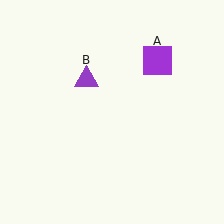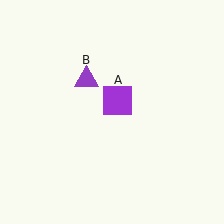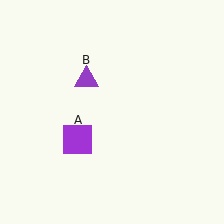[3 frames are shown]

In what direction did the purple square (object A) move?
The purple square (object A) moved down and to the left.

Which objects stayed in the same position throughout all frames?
Purple triangle (object B) remained stationary.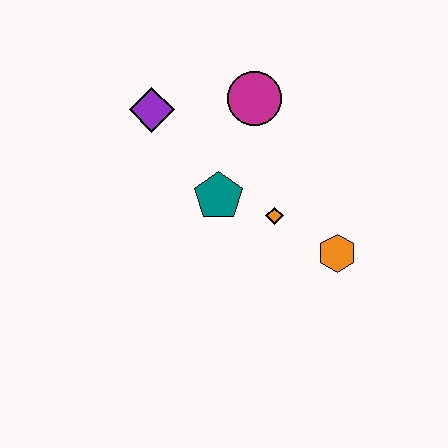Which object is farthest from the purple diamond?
The orange hexagon is farthest from the purple diamond.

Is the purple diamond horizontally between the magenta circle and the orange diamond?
No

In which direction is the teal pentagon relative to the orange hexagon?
The teal pentagon is to the left of the orange hexagon.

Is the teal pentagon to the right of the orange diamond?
No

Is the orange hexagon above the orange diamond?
No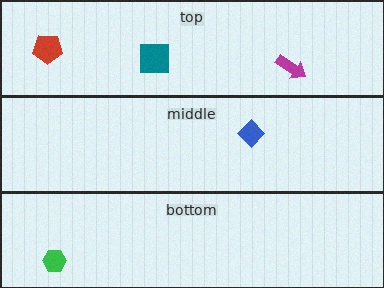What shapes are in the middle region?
The blue diamond.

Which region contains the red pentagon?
The top region.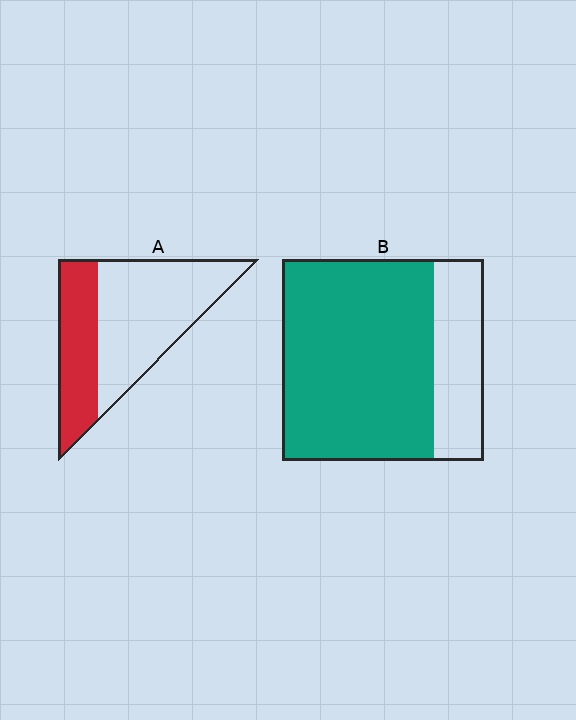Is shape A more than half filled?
No.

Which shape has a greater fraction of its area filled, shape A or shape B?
Shape B.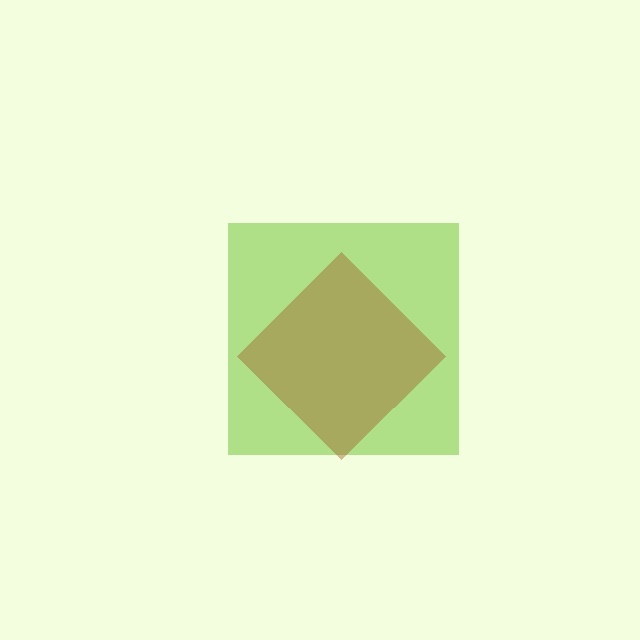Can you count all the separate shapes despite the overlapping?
Yes, there are 2 separate shapes.